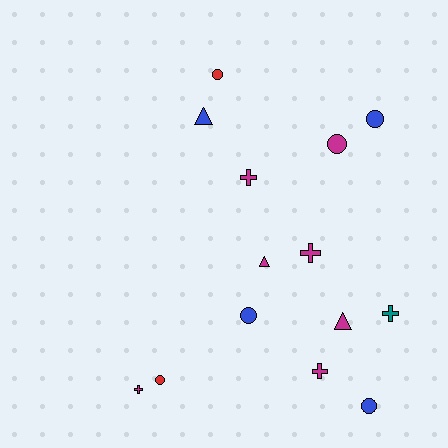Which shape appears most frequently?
Circle, with 6 objects.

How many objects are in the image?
There are 14 objects.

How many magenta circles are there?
There is 1 magenta circle.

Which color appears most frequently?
Magenta, with 7 objects.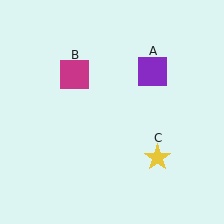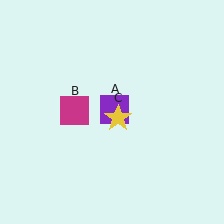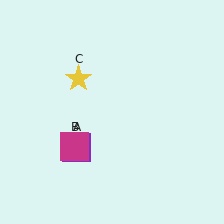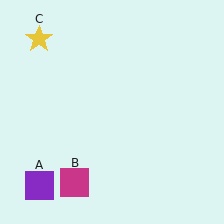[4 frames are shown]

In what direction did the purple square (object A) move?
The purple square (object A) moved down and to the left.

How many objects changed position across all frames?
3 objects changed position: purple square (object A), magenta square (object B), yellow star (object C).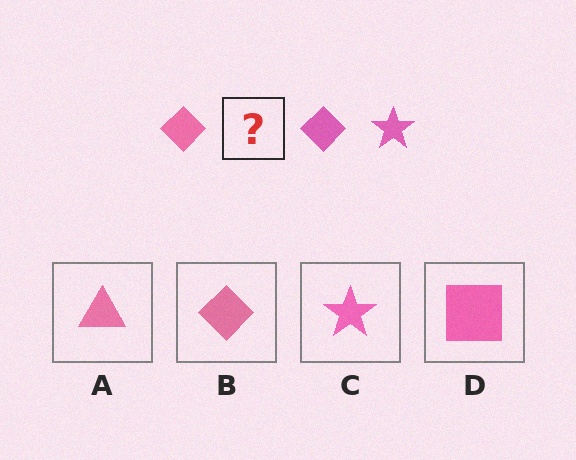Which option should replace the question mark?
Option C.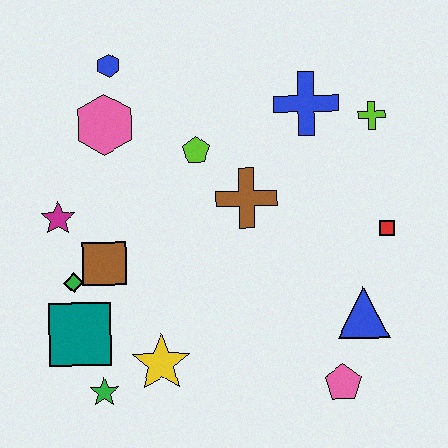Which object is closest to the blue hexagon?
The pink hexagon is closest to the blue hexagon.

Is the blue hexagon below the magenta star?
No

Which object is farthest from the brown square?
The lime cross is farthest from the brown square.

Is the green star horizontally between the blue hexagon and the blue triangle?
No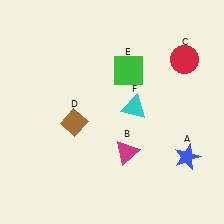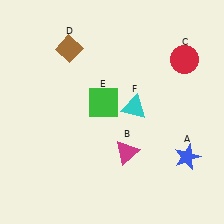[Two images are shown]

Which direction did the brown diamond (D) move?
The brown diamond (D) moved up.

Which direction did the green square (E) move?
The green square (E) moved down.